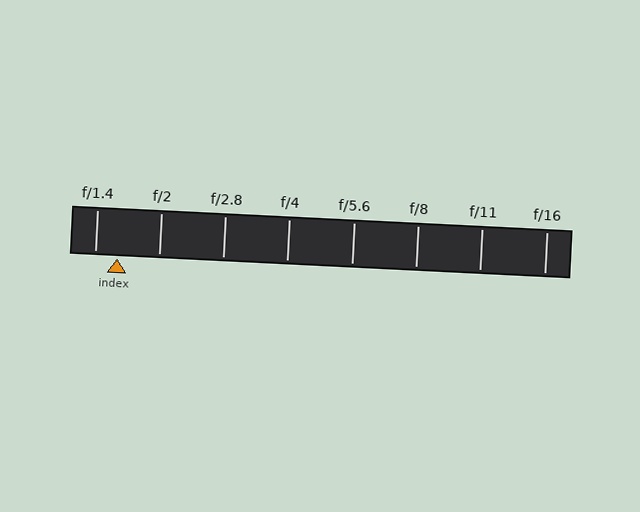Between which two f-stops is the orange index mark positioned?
The index mark is between f/1.4 and f/2.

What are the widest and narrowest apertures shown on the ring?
The widest aperture shown is f/1.4 and the narrowest is f/16.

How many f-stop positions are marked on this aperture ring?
There are 8 f-stop positions marked.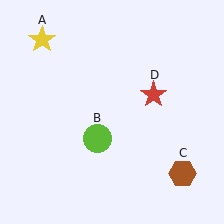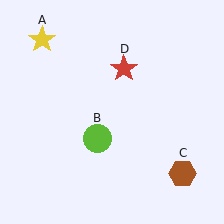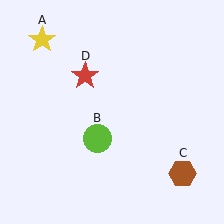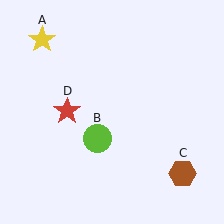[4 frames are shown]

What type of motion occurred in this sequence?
The red star (object D) rotated counterclockwise around the center of the scene.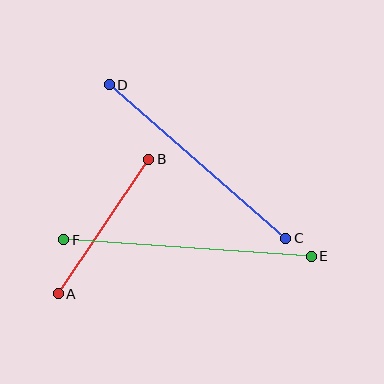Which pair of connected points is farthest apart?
Points E and F are farthest apart.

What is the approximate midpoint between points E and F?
The midpoint is at approximately (188, 248) pixels.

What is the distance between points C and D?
The distance is approximately 234 pixels.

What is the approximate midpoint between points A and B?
The midpoint is at approximately (104, 226) pixels.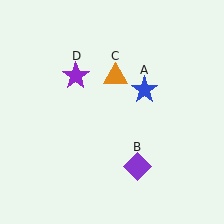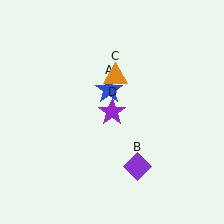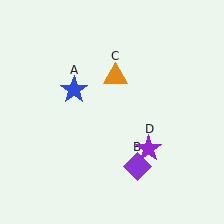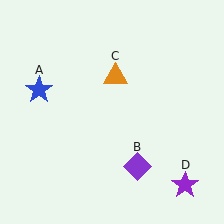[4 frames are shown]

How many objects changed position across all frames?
2 objects changed position: blue star (object A), purple star (object D).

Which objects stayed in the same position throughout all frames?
Purple diamond (object B) and orange triangle (object C) remained stationary.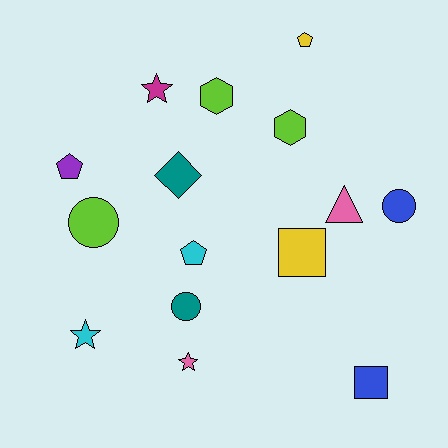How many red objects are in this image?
There are no red objects.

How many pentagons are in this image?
There are 3 pentagons.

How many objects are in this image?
There are 15 objects.